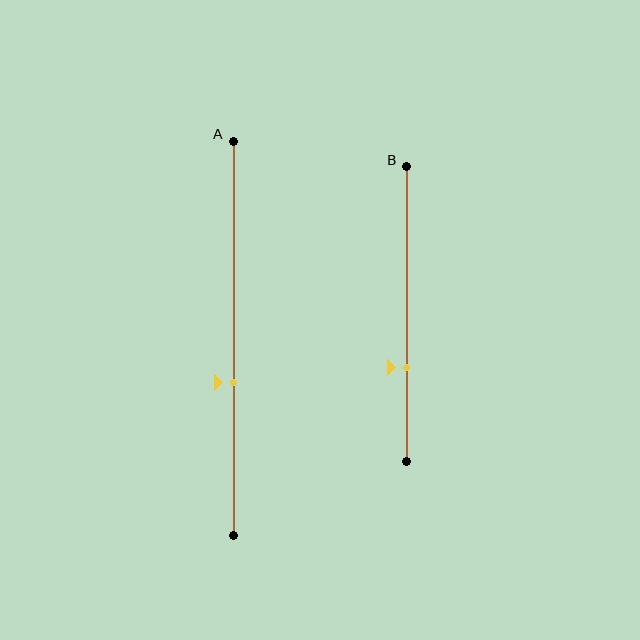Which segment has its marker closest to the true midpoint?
Segment A has its marker closest to the true midpoint.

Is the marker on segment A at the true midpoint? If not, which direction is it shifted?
No, the marker on segment A is shifted downward by about 11% of the segment length.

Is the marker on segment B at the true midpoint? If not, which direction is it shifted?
No, the marker on segment B is shifted downward by about 18% of the segment length.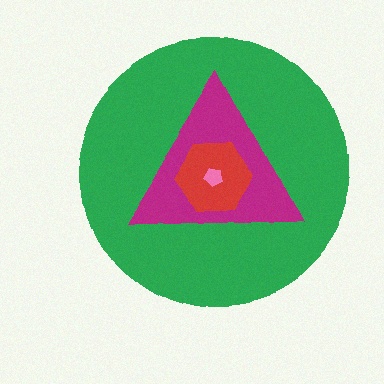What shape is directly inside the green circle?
The magenta triangle.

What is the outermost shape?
The green circle.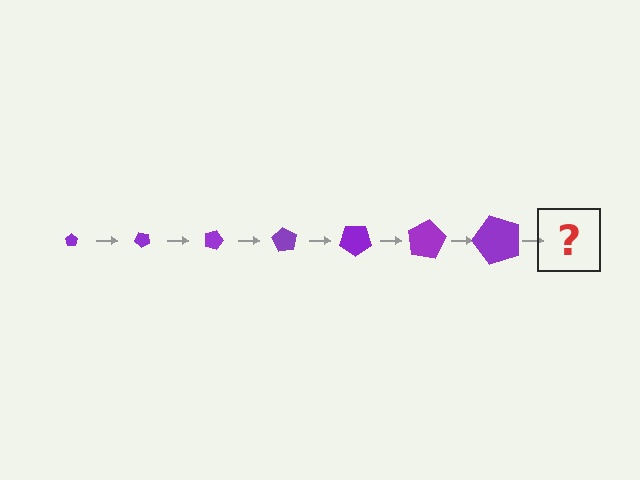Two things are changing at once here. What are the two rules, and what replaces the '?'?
The two rules are that the pentagon grows larger each step and it rotates 45 degrees each step. The '?' should be a pentagon, larger than the previous one and rotated 315 degrees from the start.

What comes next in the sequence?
The next element should be a pentagon, larger than the previous one and rotated 315 degrees from the start.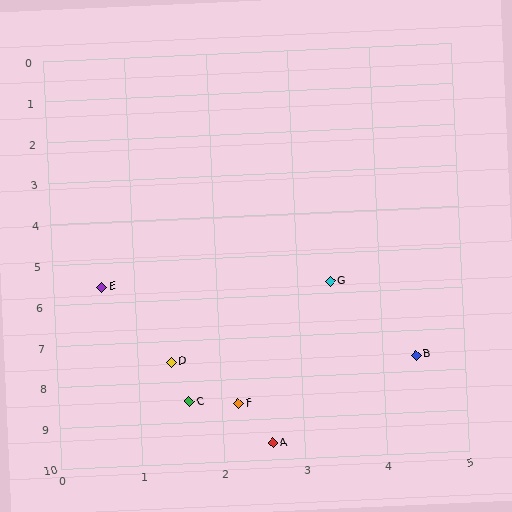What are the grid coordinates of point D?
Point D is at approximately (1.4, 7.5).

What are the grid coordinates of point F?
Point F is at approximately (2.2, 8.6).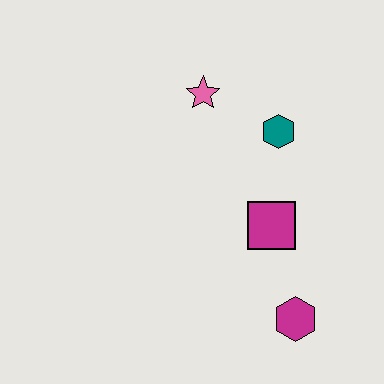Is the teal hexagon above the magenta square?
Yes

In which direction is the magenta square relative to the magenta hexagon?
The magenta square is above the magenta hexagon.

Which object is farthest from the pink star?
The magenta hexagon is farthest from the pink star.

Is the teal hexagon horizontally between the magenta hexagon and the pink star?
Yes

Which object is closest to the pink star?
The teal hexagon is closest to the pink star.